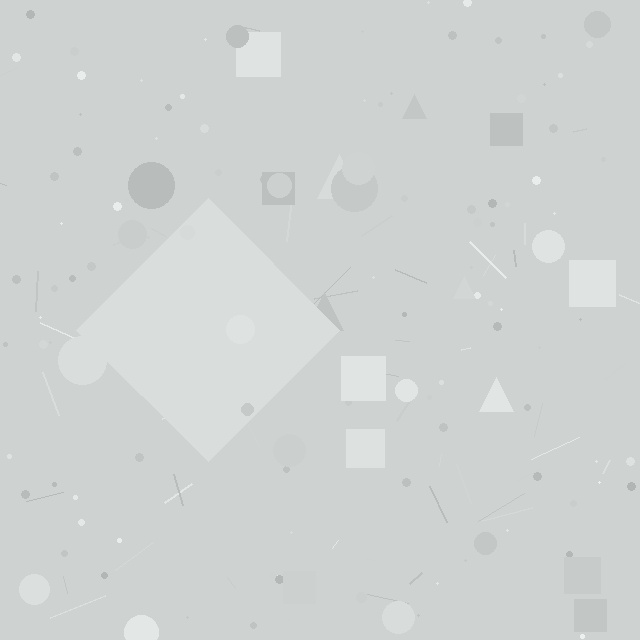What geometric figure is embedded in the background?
A diamond is embedded in the background.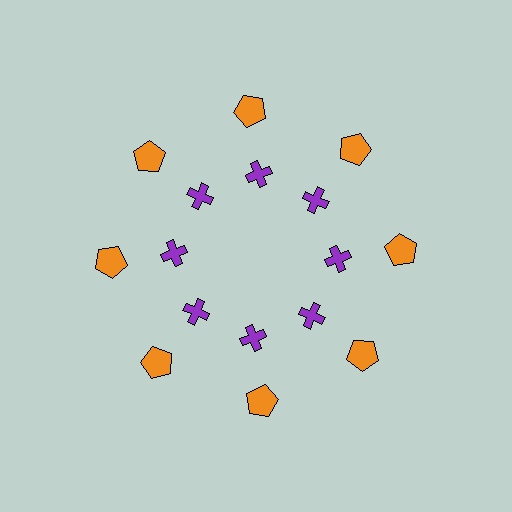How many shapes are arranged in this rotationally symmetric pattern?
There are 16 shapes, arranged in 8 groups of 2.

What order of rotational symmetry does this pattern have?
This pattern has 8-fold rotational symmetry.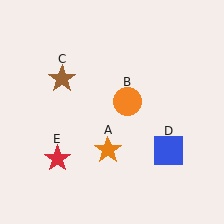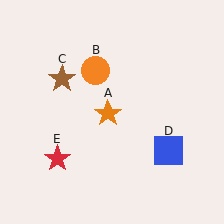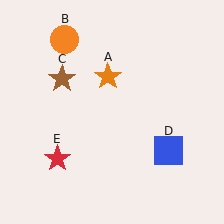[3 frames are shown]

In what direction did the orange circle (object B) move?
The orange circle (object B) moved up and to the left.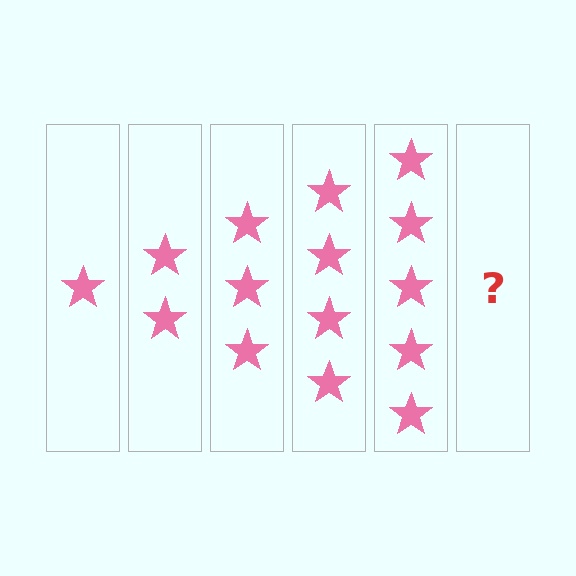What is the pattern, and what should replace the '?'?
The pattern is that each step adds one more star. The '?' should be 6 stars.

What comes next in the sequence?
The next element should be 6 stars.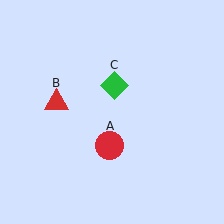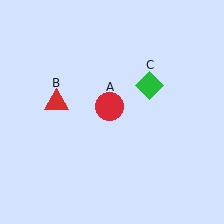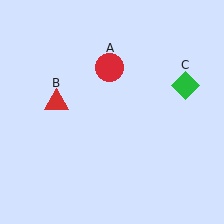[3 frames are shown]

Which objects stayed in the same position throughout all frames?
Red triangle (object B) remained stationary.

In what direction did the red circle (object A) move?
The red circle (object A) moved up.